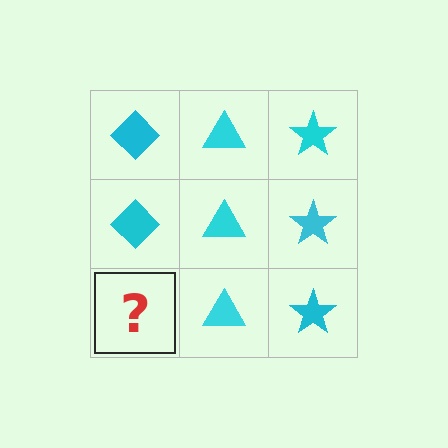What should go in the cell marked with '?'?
The missing cell should contain a cyan diamond.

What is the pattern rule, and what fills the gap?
The rule is that each column has a consistent shape. The gap should be filled with a cyan diamond.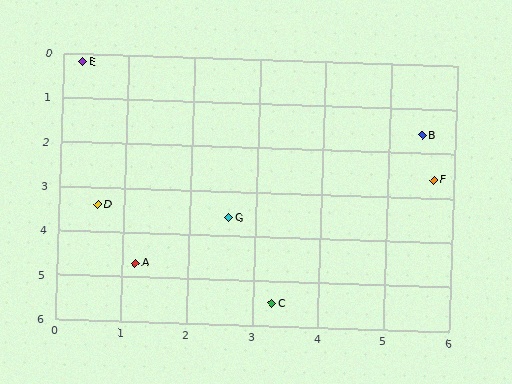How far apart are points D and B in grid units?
Points D and B are about 5.2 grid units apart.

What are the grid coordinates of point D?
Point D is at approximately (0.6, 3.4).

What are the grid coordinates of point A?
Point A is at approximately (1.2, 4.7).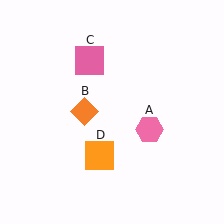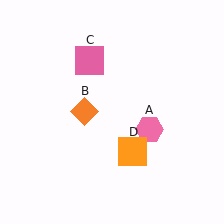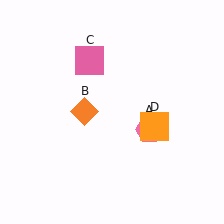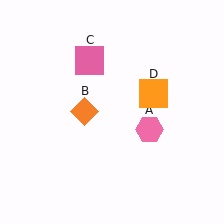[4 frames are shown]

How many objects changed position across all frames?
1 object changed position: orange square (object D).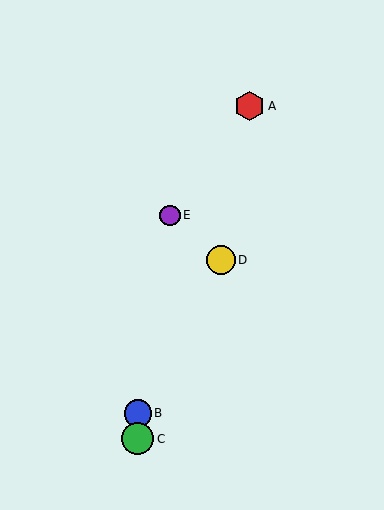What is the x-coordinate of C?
Object C is at x≈138.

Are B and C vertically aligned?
Yes, both are at x≈138.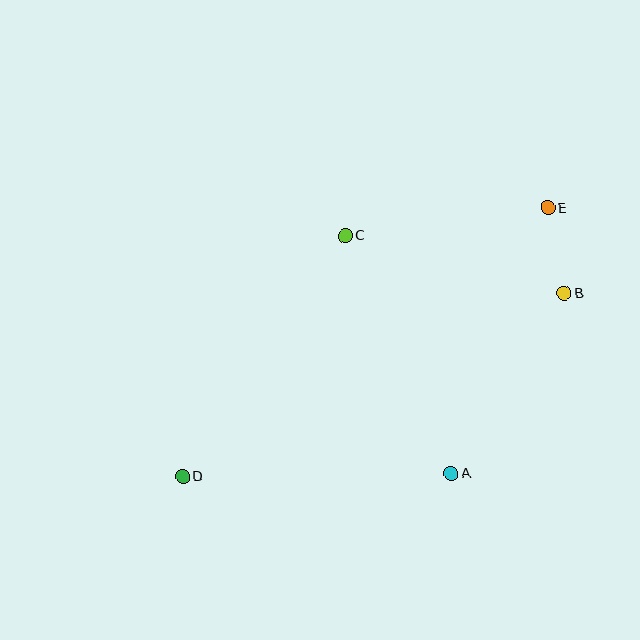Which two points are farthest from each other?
Points D and E are farthest from each other.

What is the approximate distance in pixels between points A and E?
The distance between A and E is approximately 283 pixels.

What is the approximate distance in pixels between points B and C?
The distance between B and C is approximately 226 pixels.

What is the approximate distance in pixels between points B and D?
The distance between B and D is approximately 423 pixels.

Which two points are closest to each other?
Points B and E are closest to each other.